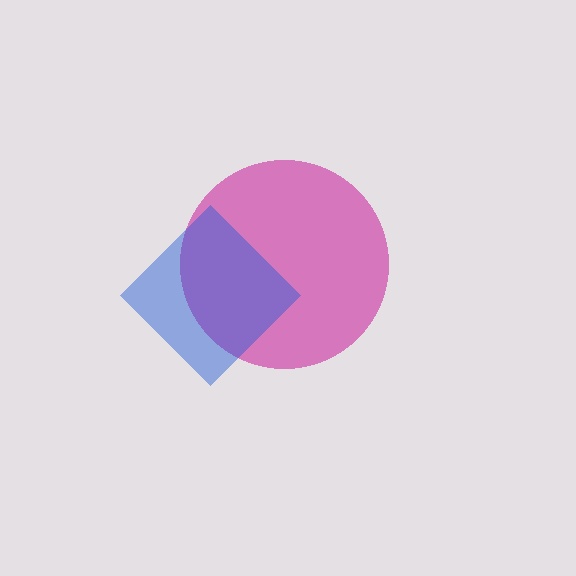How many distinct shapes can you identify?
There are 2 distinct shapes: a magenta circle, a blue diamond.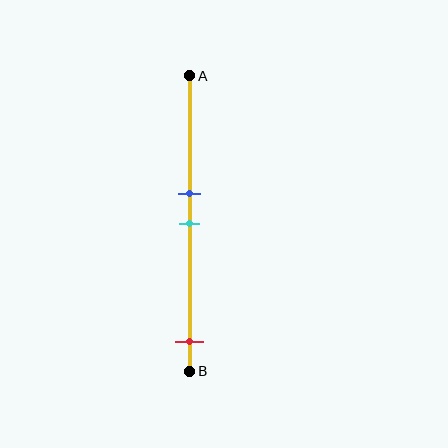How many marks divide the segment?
There are 3 marks dividing the segment.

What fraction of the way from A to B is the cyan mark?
The cyan mark is approximately 50% (0.5) of the way from A to B.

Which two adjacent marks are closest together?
The blue and cyan marks are the closest adjacent pair.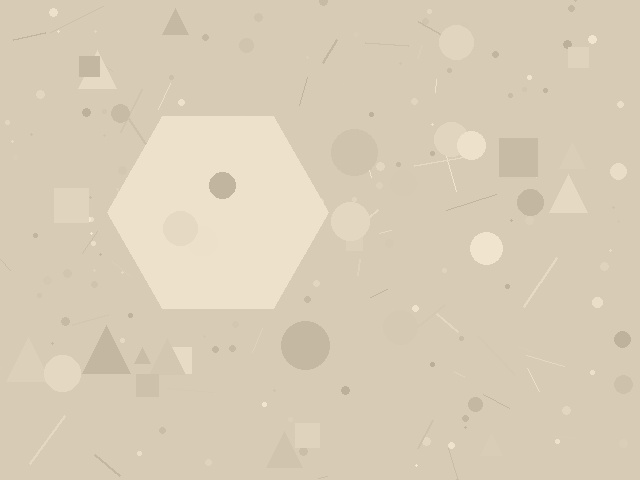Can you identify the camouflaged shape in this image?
The camouflaged shape is a hexagon.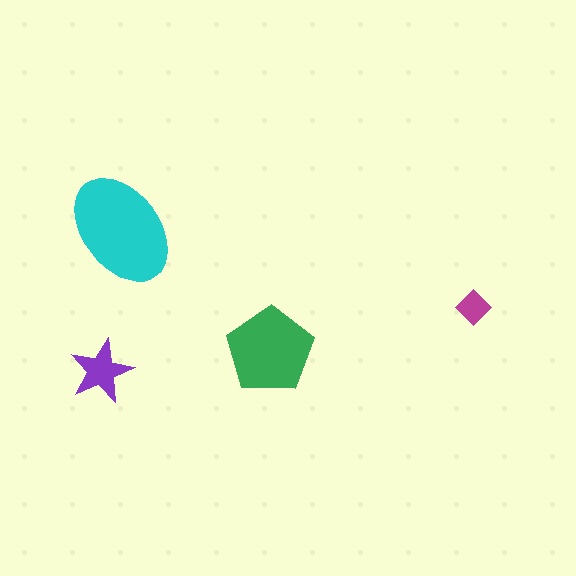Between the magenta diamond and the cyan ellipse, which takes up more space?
The cyan ellipse.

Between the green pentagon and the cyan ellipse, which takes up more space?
The cyan ellipse.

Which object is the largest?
The cyan ellipse.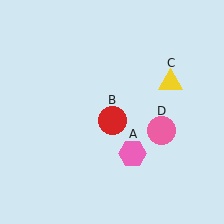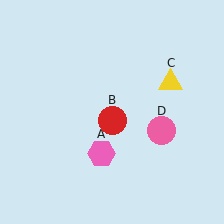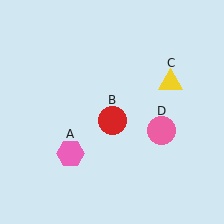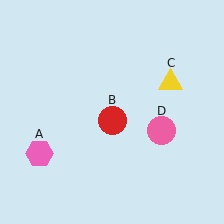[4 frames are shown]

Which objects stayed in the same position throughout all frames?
Red circle (object B) and yellow triangle (object C) and pink circle (object D) remained stationary.